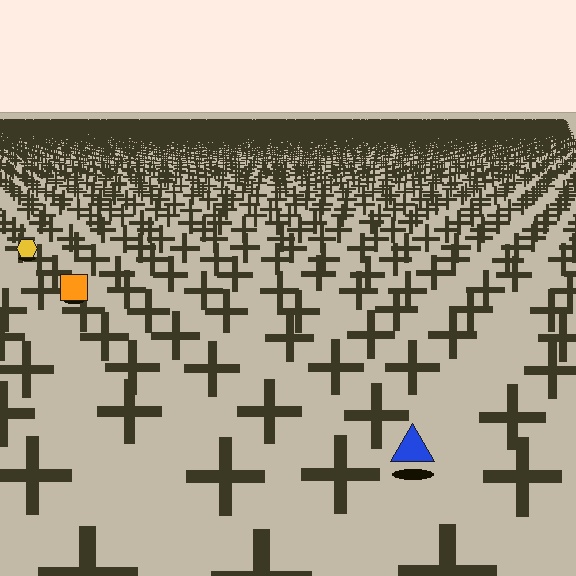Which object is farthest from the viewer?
The yellow hexagon is farthest from the viewer. It appears smaller and the ground texture around it is denser.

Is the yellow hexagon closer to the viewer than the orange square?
No. The orange square is closer — you can tell from the texture gradient: the ground texture is coarser near it.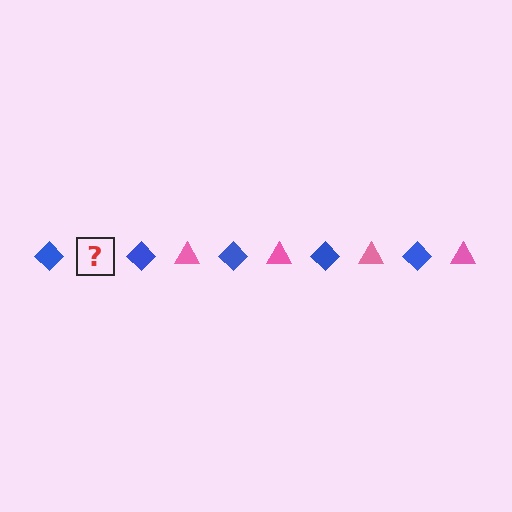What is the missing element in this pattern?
The missing element is a pink triangle.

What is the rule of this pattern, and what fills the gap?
The rule is that the pattern alternates between blue diamond and pink triangle. The gap should be filled with a pink triangle.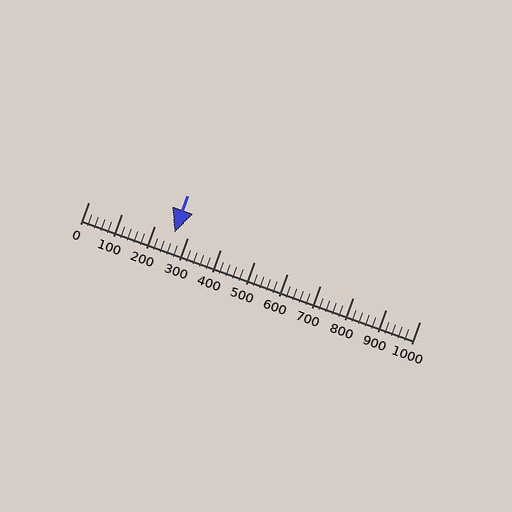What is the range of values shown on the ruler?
The ruler shows values from 0 to 1000.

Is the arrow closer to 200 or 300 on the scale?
The arrow is closer to 300.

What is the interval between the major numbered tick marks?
The major tick marks are spaced 100 units apart.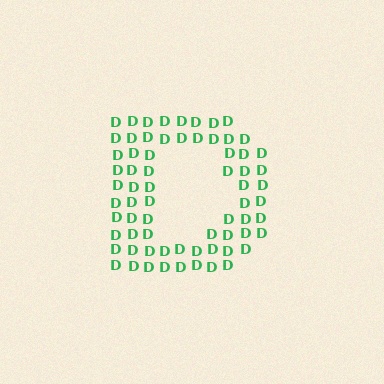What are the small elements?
The small elements are letter D's.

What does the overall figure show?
The overall figure shows the letter D.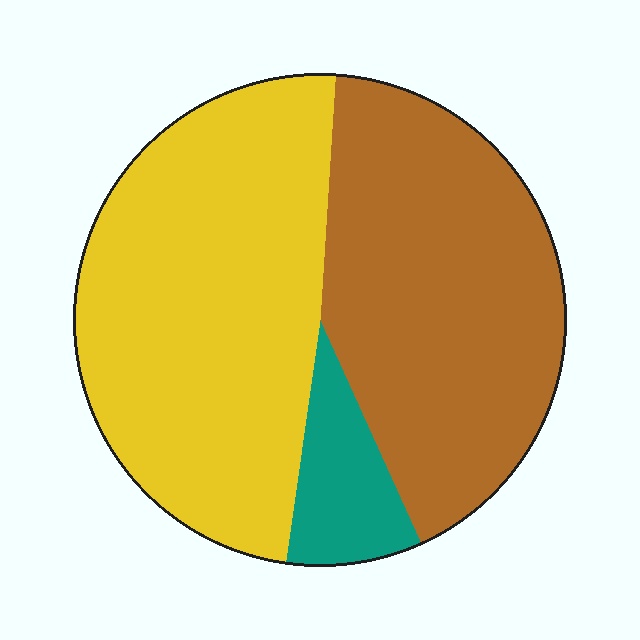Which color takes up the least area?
Teal, at roughly 10%.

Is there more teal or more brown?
Brown.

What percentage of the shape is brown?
Brown covers around 40% of the shape.